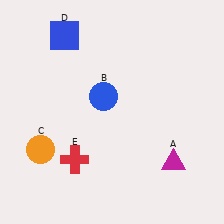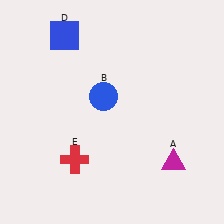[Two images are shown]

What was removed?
The orange circle (C) was removed in Image 2.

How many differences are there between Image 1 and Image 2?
There is 1 difference between the two images.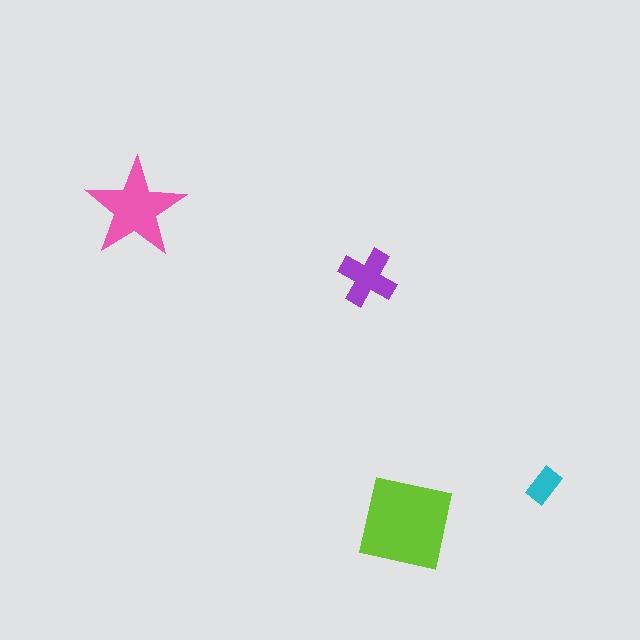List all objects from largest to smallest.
The lime square, the pink star, the purple cross, the cyan rectangle.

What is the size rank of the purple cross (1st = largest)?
3rd.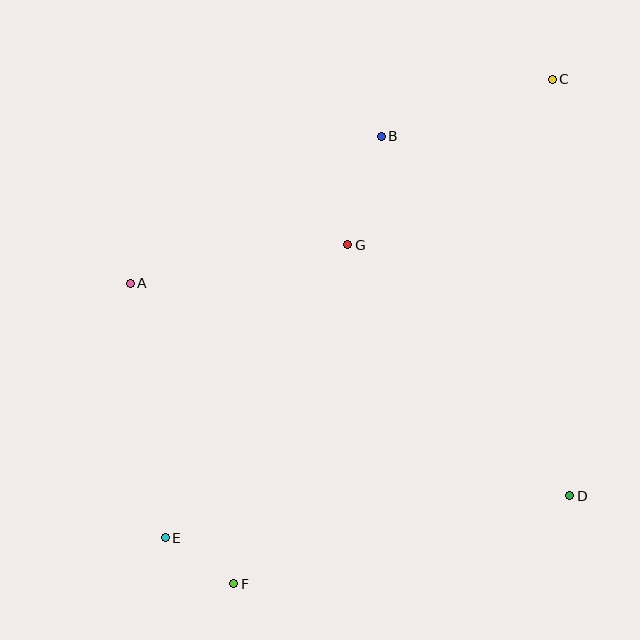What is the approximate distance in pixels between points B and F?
The distance between B and F is approximately 471 pixels.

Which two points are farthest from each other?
Points C and E are farthest from each other.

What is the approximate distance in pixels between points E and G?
The distance between E and G is approximately 345 pixels.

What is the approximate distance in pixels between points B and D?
The distance between B and D is approximately 406 pixels.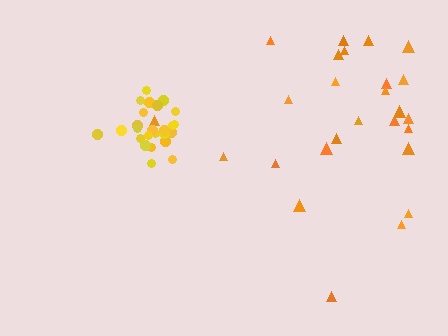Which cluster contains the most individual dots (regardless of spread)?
Orange (26).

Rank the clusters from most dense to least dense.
yellow, orange.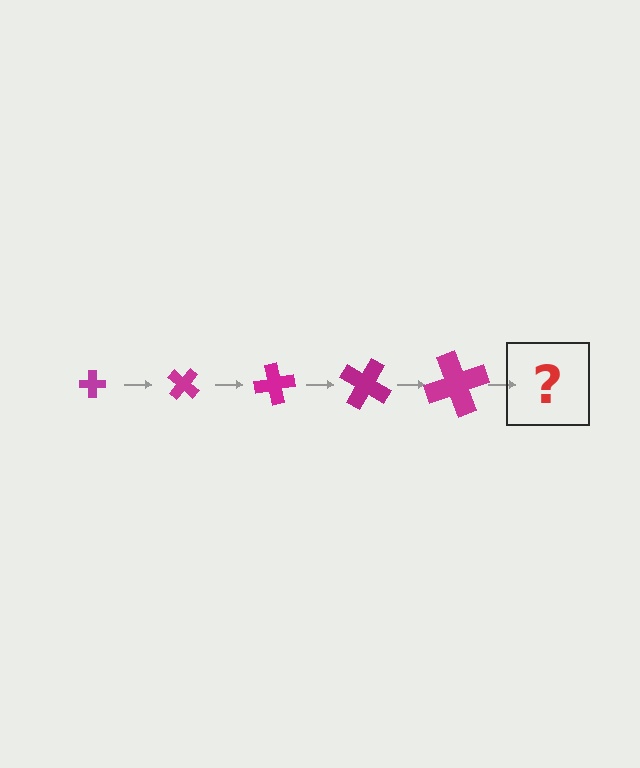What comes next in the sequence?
The next element should be a cross, larger than the previous one and rotated 200 degrees from the start.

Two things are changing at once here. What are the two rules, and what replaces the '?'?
The two rules are that the cross grows larger each step and it rotates 40 degrees each step. The '?' should be a cross, larger than the previous one and rotated 200 degrees from the start.